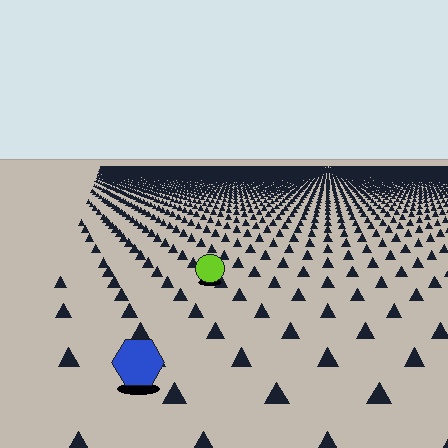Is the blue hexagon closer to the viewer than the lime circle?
Yes. The blue hexagon is closer — you can tell from the texture gradient: the ground texture is coarser near it.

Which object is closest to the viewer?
The blue hexagon is closest. The texture marks near it are larger and more spread out.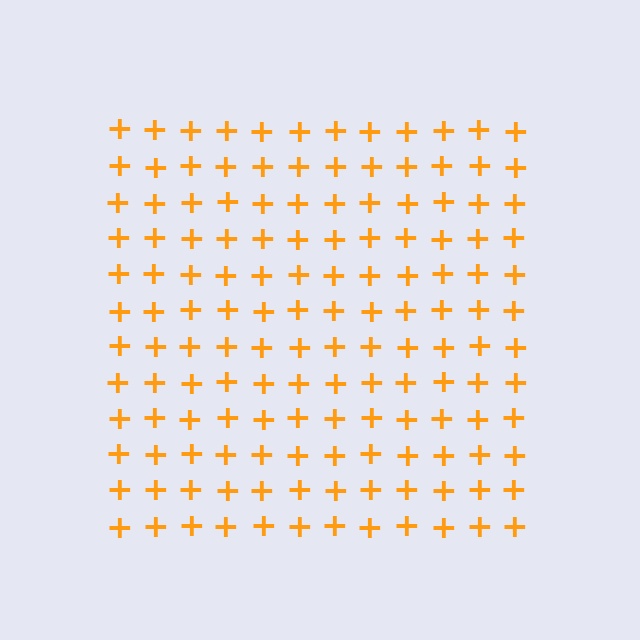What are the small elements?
The small elements are plus signs.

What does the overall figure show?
The overall figure shows a square.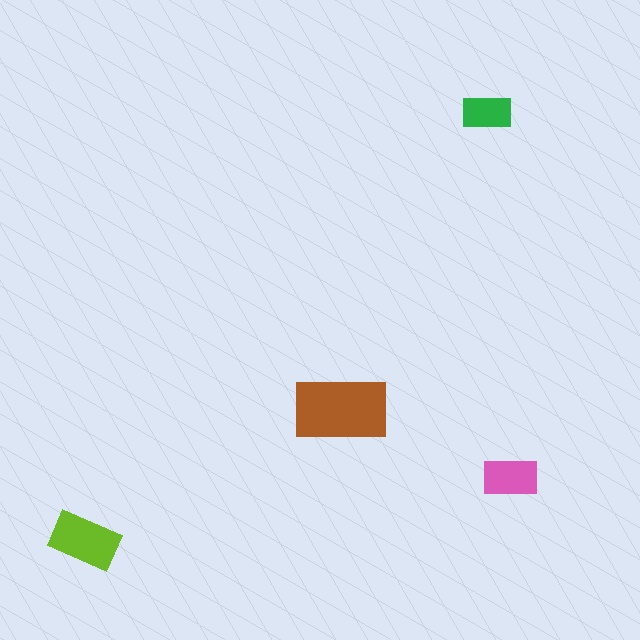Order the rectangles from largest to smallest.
the brown one, the lime one, the pink one, the green one.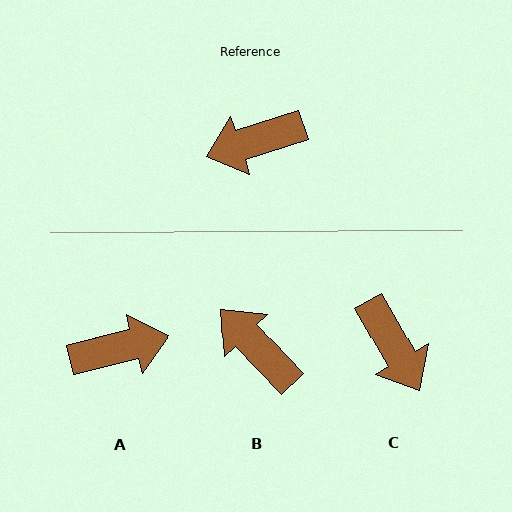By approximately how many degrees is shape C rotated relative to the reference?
Approximately 101 degrees counter-clockwise.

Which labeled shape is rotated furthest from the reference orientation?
A, about 176 degrees away.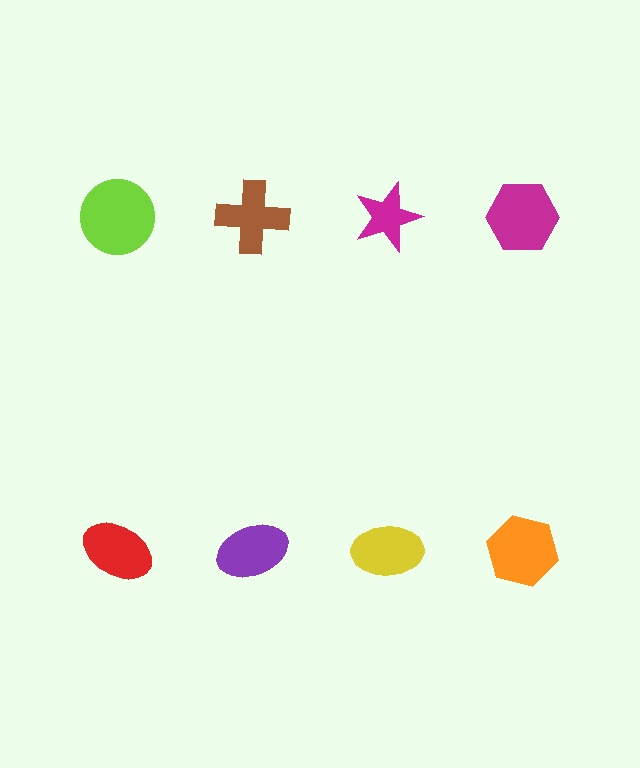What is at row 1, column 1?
A lime circle.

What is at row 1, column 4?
A magenta hexagon.